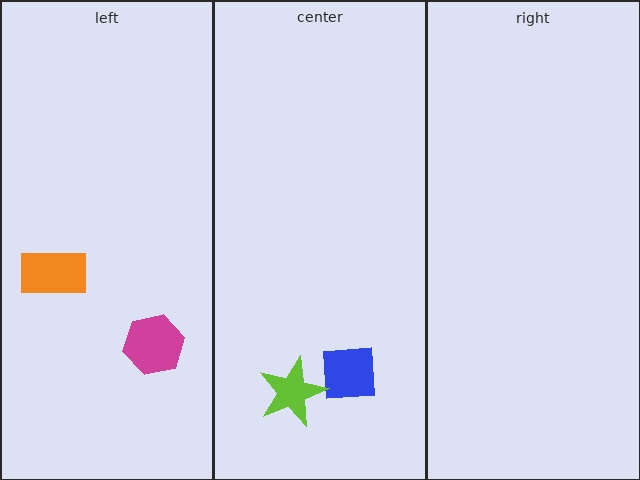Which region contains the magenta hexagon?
The left region.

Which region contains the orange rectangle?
The left region.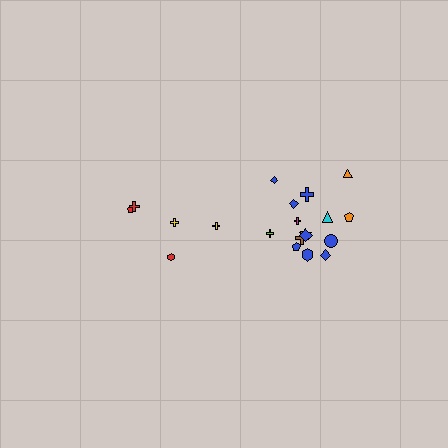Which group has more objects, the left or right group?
The right group.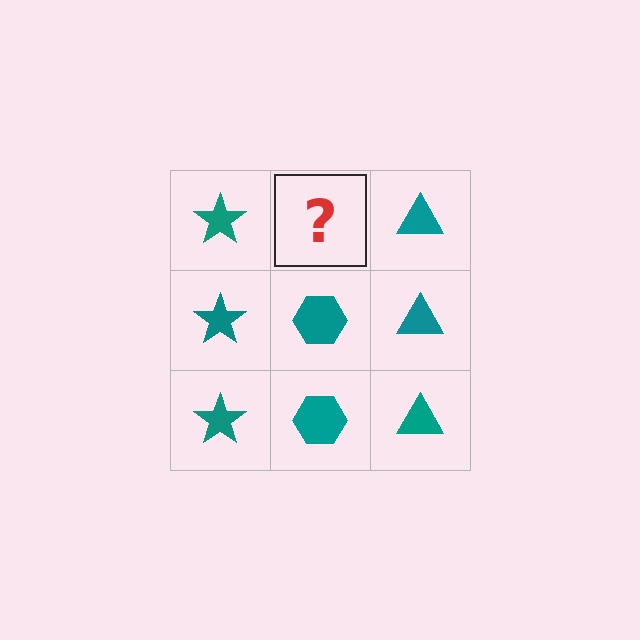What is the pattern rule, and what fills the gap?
The rule is that each column has a consistent shape. The gap should be filled with a teal hexagon.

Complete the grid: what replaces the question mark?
The question mark should be replaced with a teal hexagon.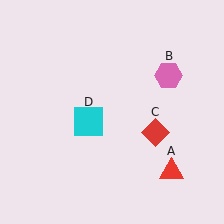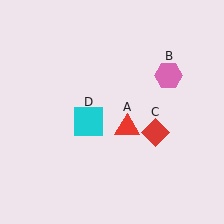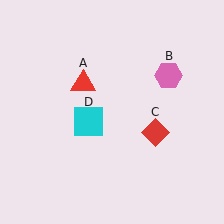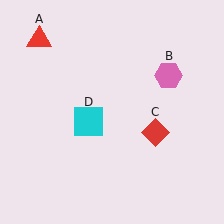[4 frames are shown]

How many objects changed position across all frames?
1 object changed position: red triangle (object A).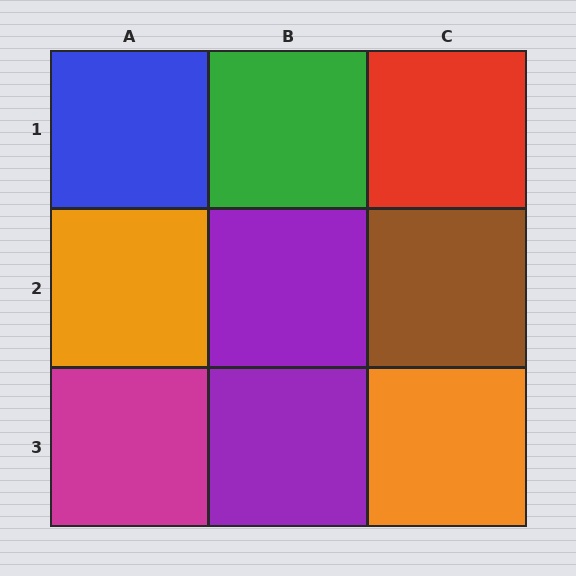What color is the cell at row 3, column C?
Orange.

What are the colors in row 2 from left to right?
Orange, purple, brown.